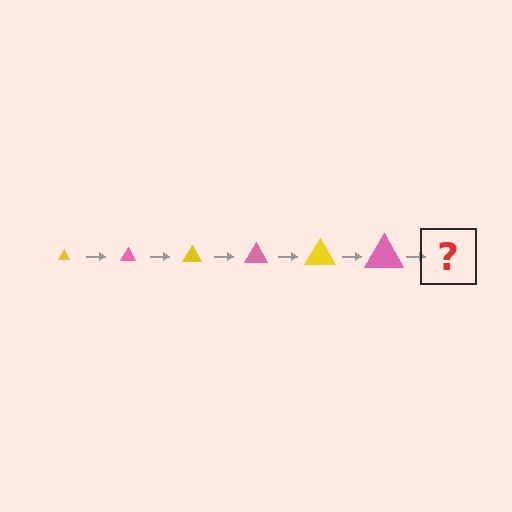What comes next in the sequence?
The next element should be a yellow triangle, larger than the previous one.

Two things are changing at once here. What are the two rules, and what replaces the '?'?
The two rules are that the triangle grows larger each step and the color cycles through yellow and pink. The '?' should be a yellow triangle, larger than the previous one.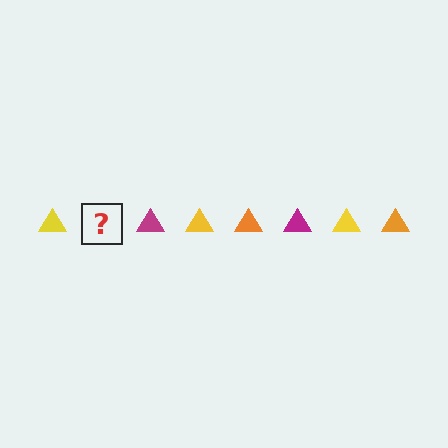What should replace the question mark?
The question mark should be replaced with an orange triangle.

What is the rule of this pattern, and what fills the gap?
The rule is that the pattern cycles through yellow, orange, magenta triangles. The gap should be filled with an orange triangle.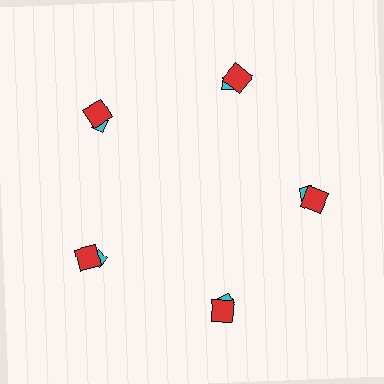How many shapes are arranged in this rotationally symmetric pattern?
There are 10 shapes, arranged in 5 groups of 2.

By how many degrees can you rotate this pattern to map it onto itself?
The pattern maps onto itself every 72 degrees of rotation.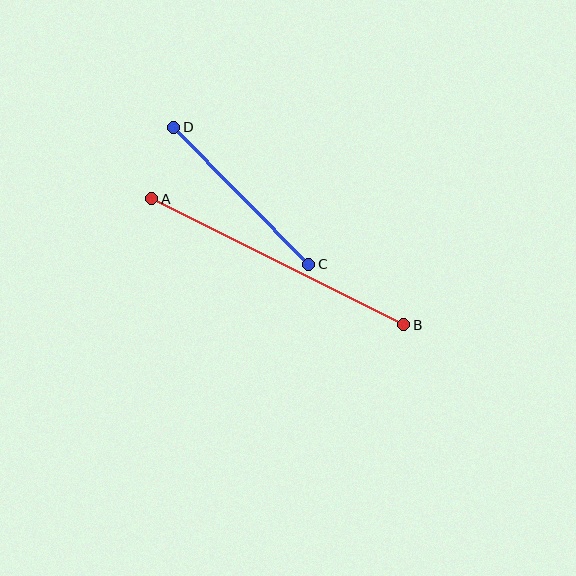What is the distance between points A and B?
The distance is approximately 282 pixels.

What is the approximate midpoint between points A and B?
The midpoint is at approximately (278, 262) pixels.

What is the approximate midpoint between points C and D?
The midpoint is at approximately (241, 196) pixels.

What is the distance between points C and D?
The distance is approximately 192 pixels.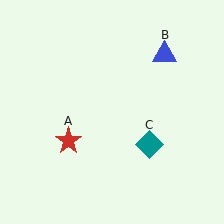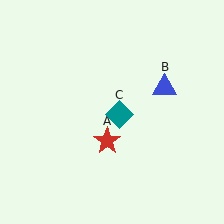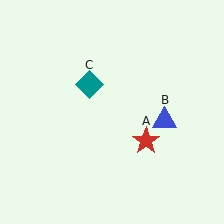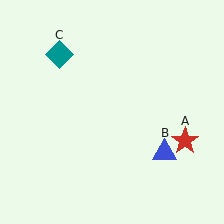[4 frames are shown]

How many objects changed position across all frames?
3 objects changed position: red star (object A), blue triangle (object B), teal diamond (object C).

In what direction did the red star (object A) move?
The red star (object A) moved right.